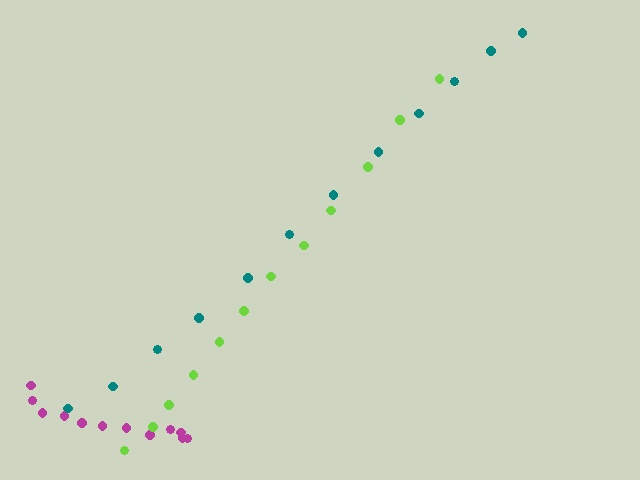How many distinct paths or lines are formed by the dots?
There are 3 distinct paths.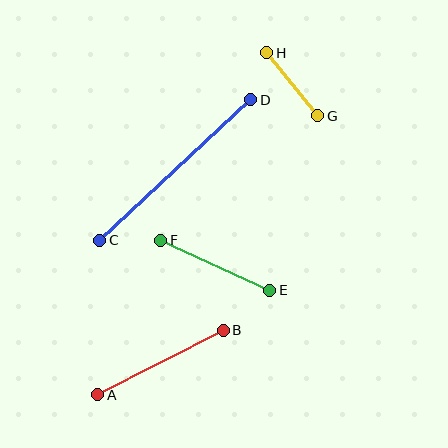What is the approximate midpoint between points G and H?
The midpoint is at approximately (292, 84) pixels.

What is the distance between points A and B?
The distance is approximately 141 pixels.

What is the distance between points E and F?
The distance is approximately 120 pixels.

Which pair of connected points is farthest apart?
Points C and D are farthest apart.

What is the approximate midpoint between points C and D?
The midpoint is at approximately (175, 170) pixels.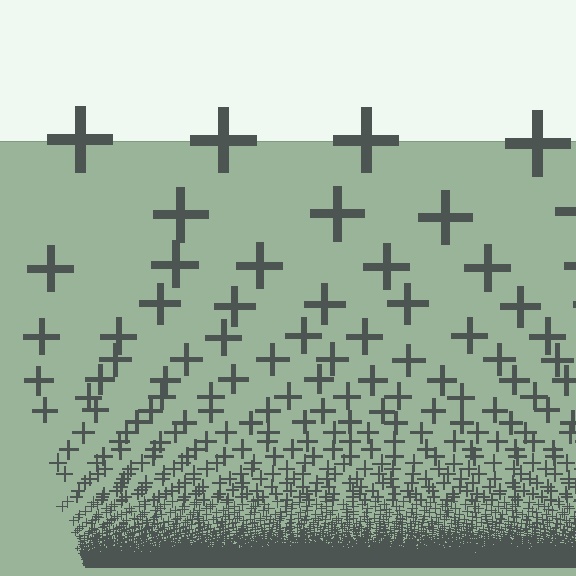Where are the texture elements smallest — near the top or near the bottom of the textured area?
Near the bottom.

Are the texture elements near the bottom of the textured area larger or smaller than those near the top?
Smaller. The gradient is inverted — elements near the bottom are smaller and denser.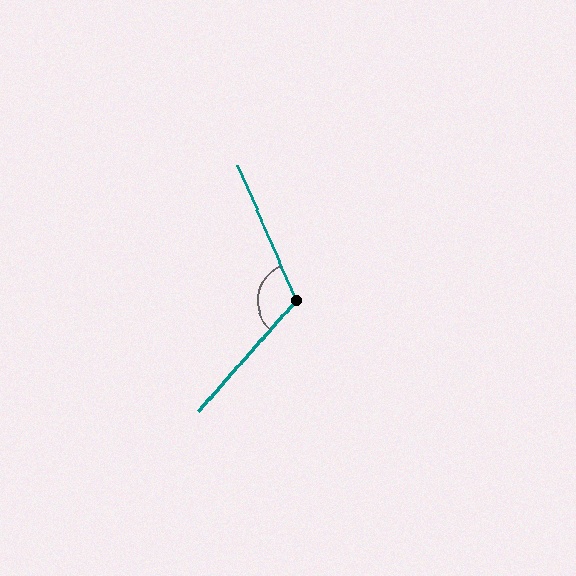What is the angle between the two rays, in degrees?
Approximately 115 degrees.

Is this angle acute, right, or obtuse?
It is obtuse.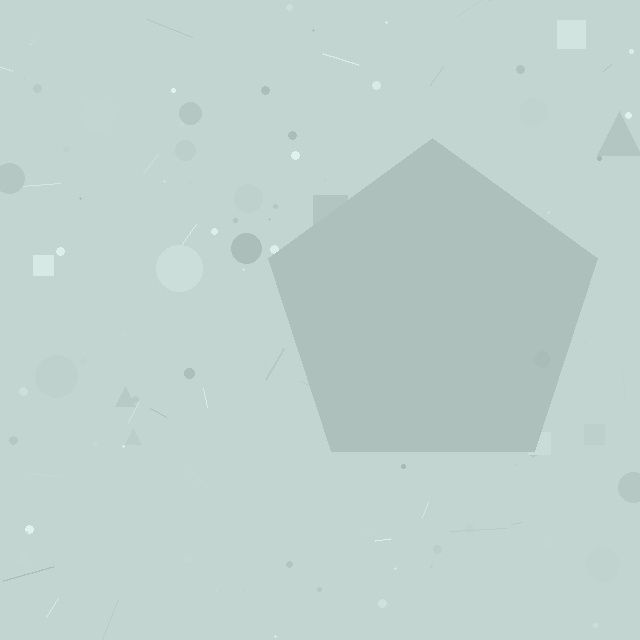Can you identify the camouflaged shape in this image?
The camouflaged shape is a pentagon.